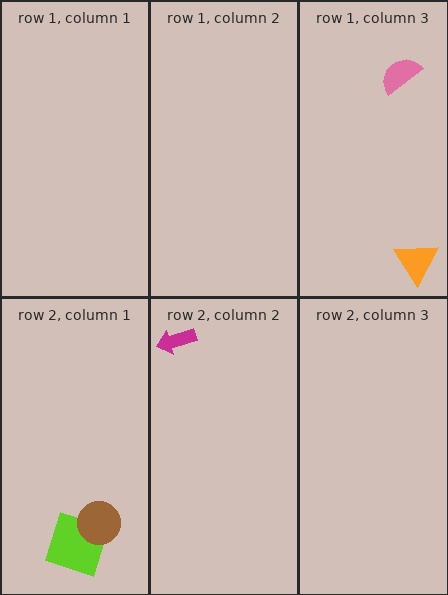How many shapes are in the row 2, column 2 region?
1.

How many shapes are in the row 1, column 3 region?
2.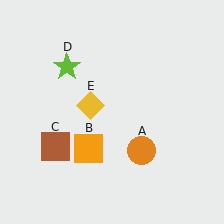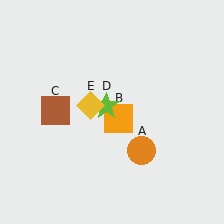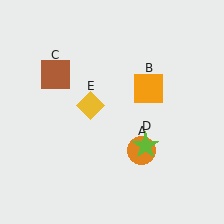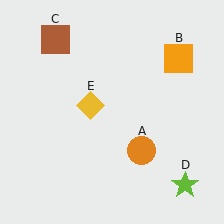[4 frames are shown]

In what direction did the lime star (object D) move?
The lime star (object D) moved down and to the right.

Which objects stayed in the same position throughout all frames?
Orange circle (object A) and yellow diamond (object E) remained stationary.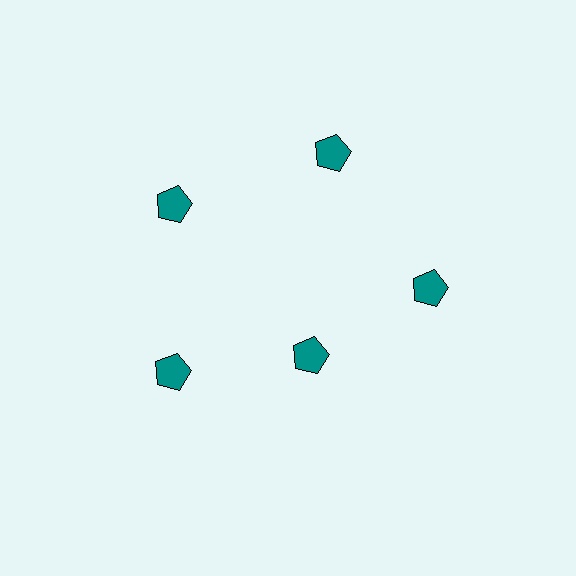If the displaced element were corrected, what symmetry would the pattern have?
It would have 5-fold rotational symmetry — the pattern would map onto itself every 72 degrees.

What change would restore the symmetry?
The symmetry would be restored by moving it outward, back onto the ring so that all 5 pentagons sit at equal angles and equal distance from the center.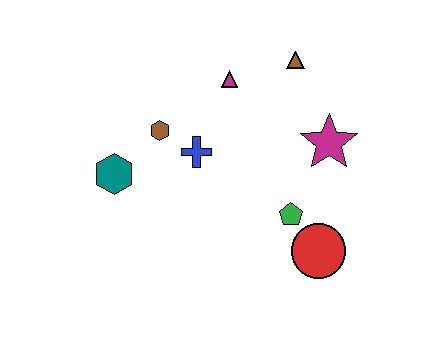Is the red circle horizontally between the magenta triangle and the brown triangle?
No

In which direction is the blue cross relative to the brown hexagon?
The blue cross is to the right of the brown hexagon.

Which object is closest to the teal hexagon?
The brown hexagon is closest to the teal hexagon.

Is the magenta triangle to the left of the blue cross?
No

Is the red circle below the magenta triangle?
Yes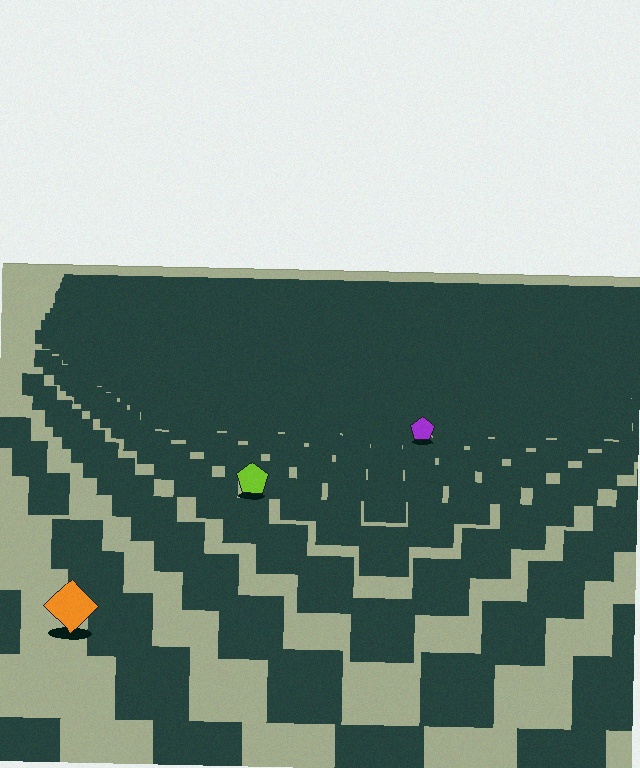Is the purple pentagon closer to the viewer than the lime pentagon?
No. The lime pentagon is closer — you can tell from the texture gradient: the ground texture is coarser near it.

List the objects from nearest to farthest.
From nearest to farthest: the orange diamond, the lime pentagon, the purple pentagon.